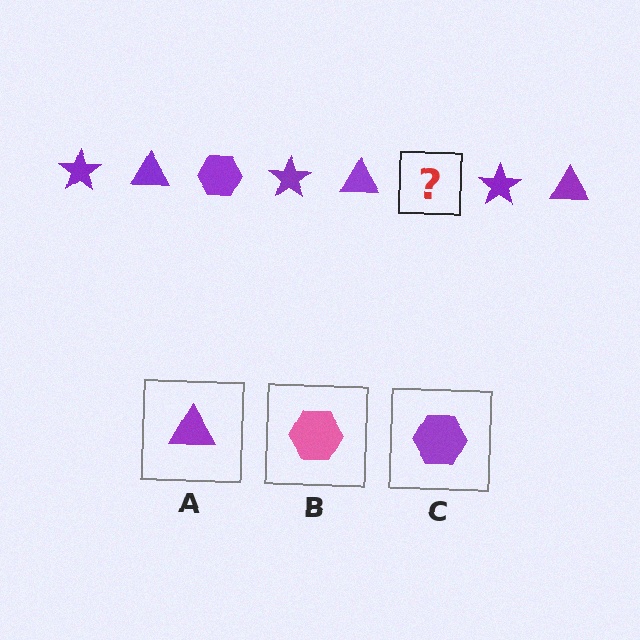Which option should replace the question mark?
Option C.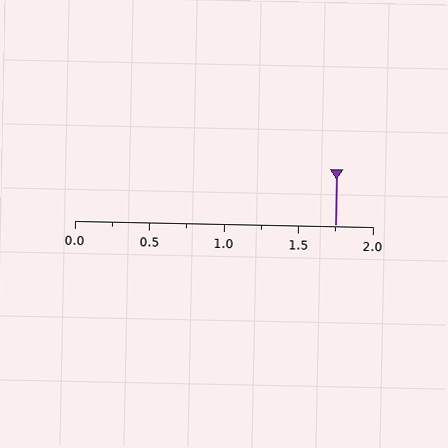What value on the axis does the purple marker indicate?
The marker indicates approximately 1.75.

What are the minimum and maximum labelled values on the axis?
The axis runs from 0.0 to 2.0.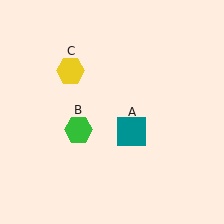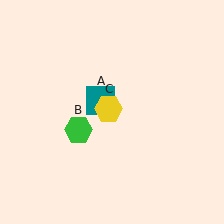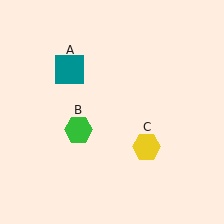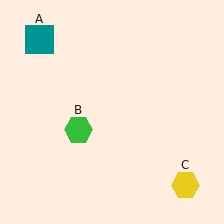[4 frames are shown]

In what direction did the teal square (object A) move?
The teal square (object A) moved up and to the left.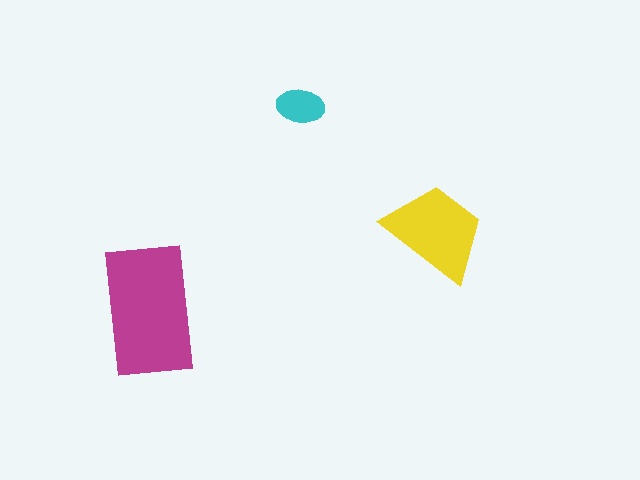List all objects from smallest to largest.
The cyan ellipse, the yellow trapezoid, the magenta rectangle.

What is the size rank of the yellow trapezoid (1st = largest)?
2nd.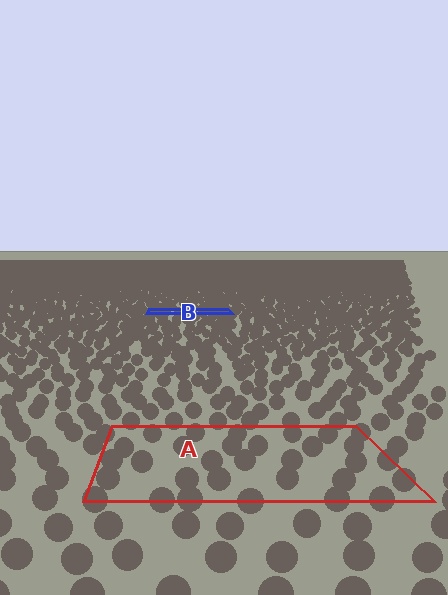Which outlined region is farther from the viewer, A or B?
Region B is farther from the viewer — the texture elements inside it appear smaller and more densely packed.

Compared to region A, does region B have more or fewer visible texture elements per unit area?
Region B has more texture elements per unit area — they are packed more densely because it is farther away.